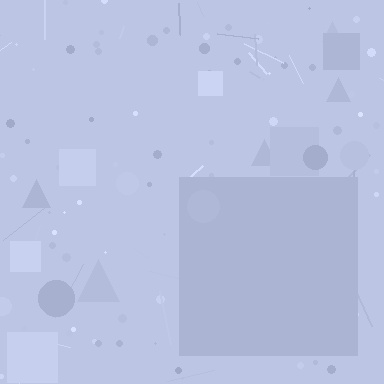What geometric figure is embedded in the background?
A square is embedded in the background.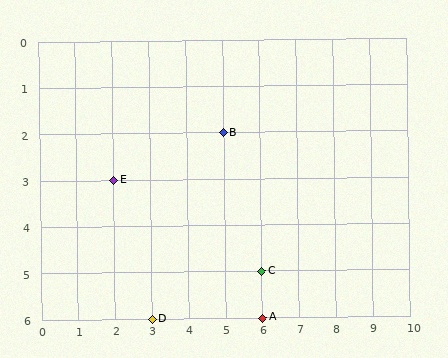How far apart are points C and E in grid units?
Points C and E are 4 columns and 2 rows apart (about 4.5 grid units diagonally).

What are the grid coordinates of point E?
Point E is at grid coordinates (2, 3).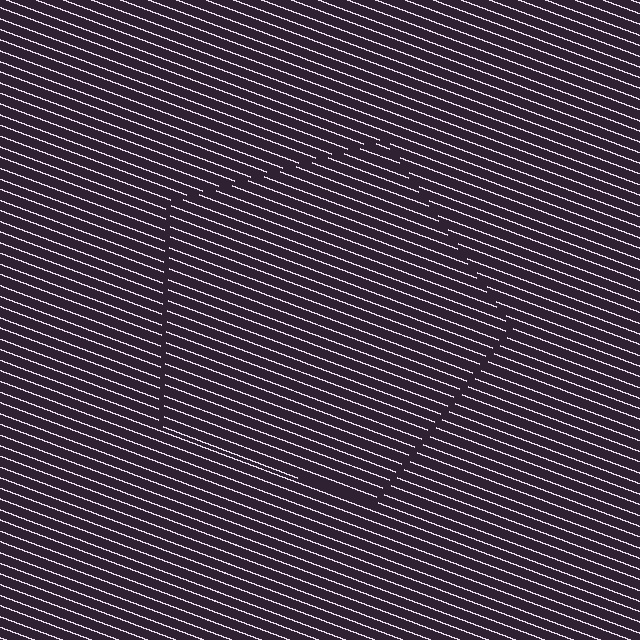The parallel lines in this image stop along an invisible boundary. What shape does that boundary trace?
An illusory pentagon. The interior of the shape contains the same grating, shifted by half a period — the contour is defined by the phase discontinuity where line-ends from the inner and outer gratings abut.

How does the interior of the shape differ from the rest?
The interior of the shape contains the same grating, shifted by half a period — the contour is defined by the phase discontinuity where line-ends from the inner and outer gratings abut.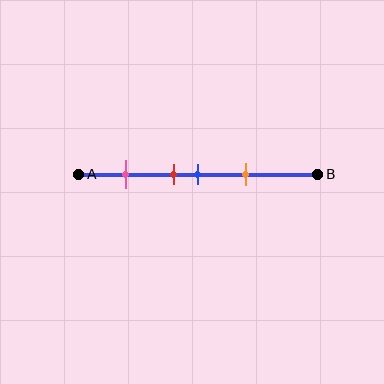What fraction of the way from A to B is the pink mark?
The pink mark is approximately 20% (0.2) of the way from A to B.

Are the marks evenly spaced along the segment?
No, the marks are not evenly spaced.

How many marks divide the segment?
There are 4 marks dividing the segment.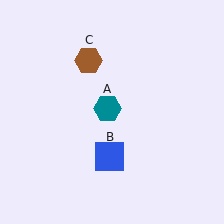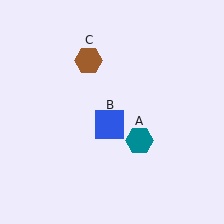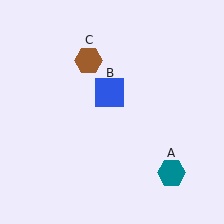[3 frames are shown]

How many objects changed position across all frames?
2 objects changed position: teal hexagon (object A), blue square (object B).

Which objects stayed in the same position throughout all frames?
Brown hexagon (object C) remained stationary.